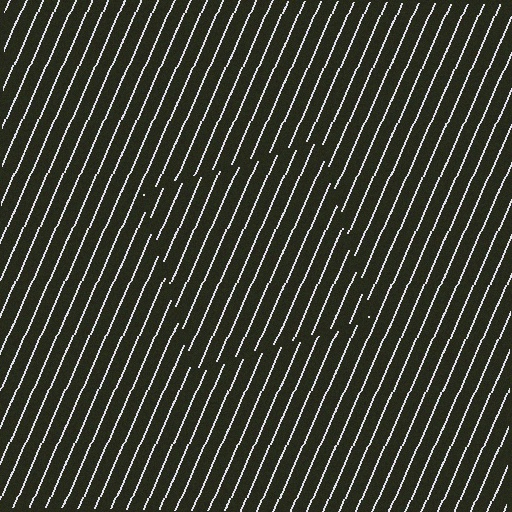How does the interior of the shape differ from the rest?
The interior of the shape contains the same grating, shifted by half a period — the contour is defined by the phase discontinuity where line-ends from the inner and outer gratings abut.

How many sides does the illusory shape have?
4 sides — the line-ends trace a square.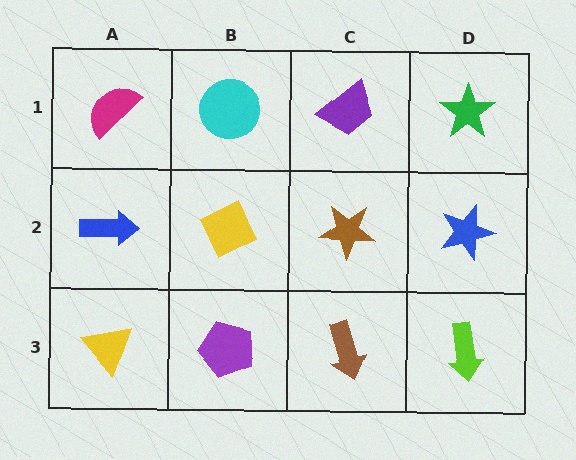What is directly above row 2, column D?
A green star.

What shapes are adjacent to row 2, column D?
A green star (row 1, column D), a lime arrow (row 3, column D), a brown star (row 2, column C).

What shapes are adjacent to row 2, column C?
A purple trapezoid (row 1, column C), a brown arrow (row 3, column C), a yellow diamond (row 2, column B), a blue star (row 2, column D).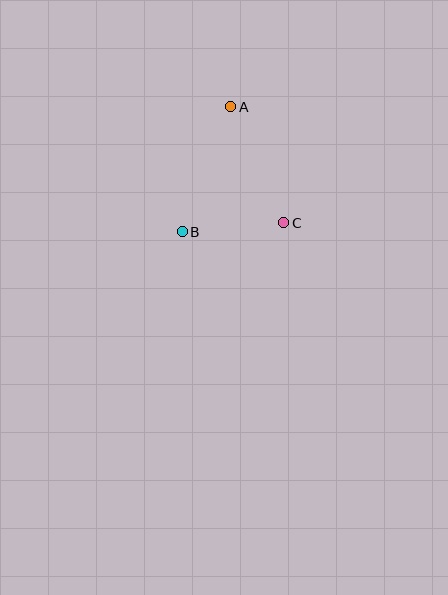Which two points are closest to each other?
Points B and C are closest to each other.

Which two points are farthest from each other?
Points A and B are farthest from each other.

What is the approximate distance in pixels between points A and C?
The distance between A and C is approximately 128 pixels.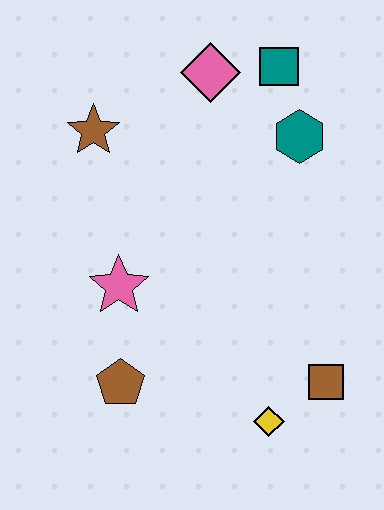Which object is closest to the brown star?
The pink diamond is closest to the brown star.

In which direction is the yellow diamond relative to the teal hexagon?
The yellow diamond is below the teal hexagon.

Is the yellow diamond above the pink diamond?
No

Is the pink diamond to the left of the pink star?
No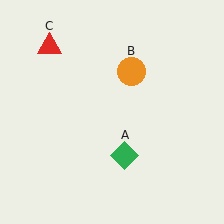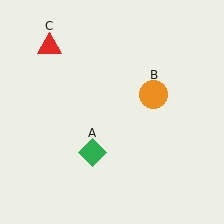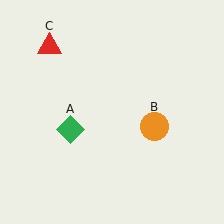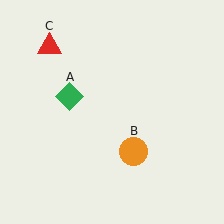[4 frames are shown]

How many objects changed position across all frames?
2 objects changed position: green diamond (object A), orange circle (object B).